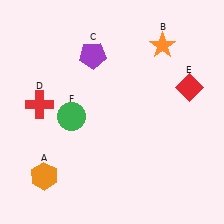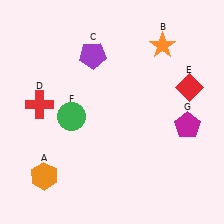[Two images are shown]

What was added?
A magenta pentagon (G) was added in Image 2.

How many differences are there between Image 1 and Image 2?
There is 1 difference between the two images.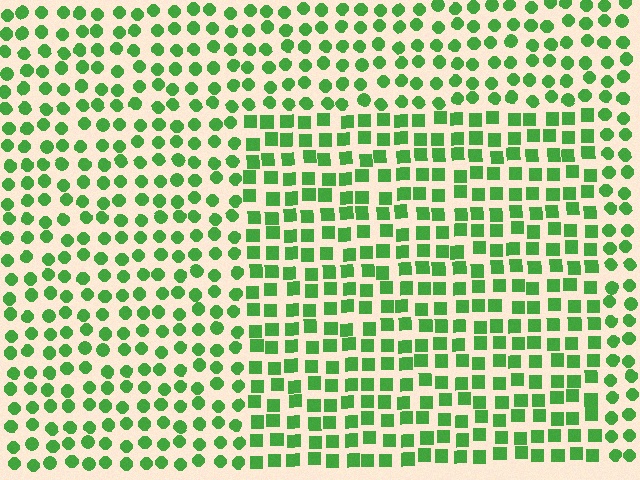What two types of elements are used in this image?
The image uses squares inside the rectangle region and circles outside it.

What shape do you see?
I see a rectangle.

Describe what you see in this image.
The image is filled with small green elements arranged in a uniform grid. A rectangle-shaped region contains squares, while the surrounding area contains circles. The boundary is defined purely by the change in element shape.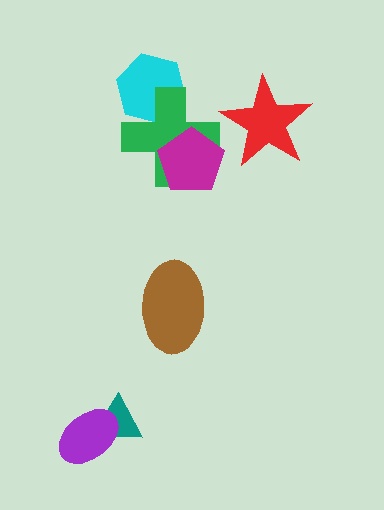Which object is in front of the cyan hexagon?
The green cross is in front of the cyan hexagon.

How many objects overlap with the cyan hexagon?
1 object overlaps with the cyan hexagon.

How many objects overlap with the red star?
0 objects overlap with the red star.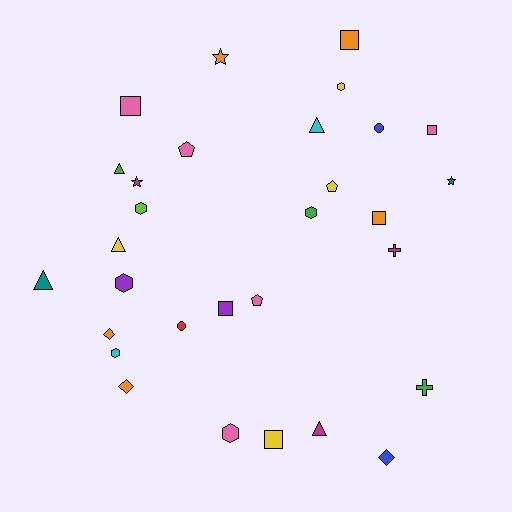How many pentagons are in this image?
There are 3 pentagons.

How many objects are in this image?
There are 30 objects.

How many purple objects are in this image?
There are 2 purple objects.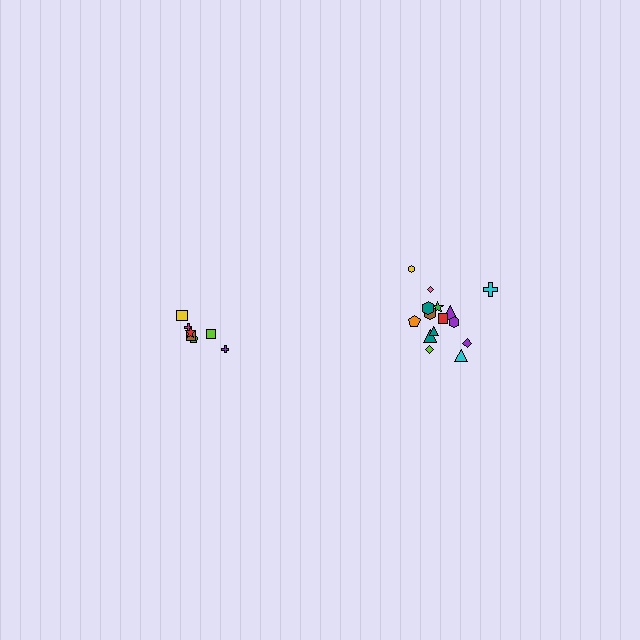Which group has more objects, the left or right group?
The right group.